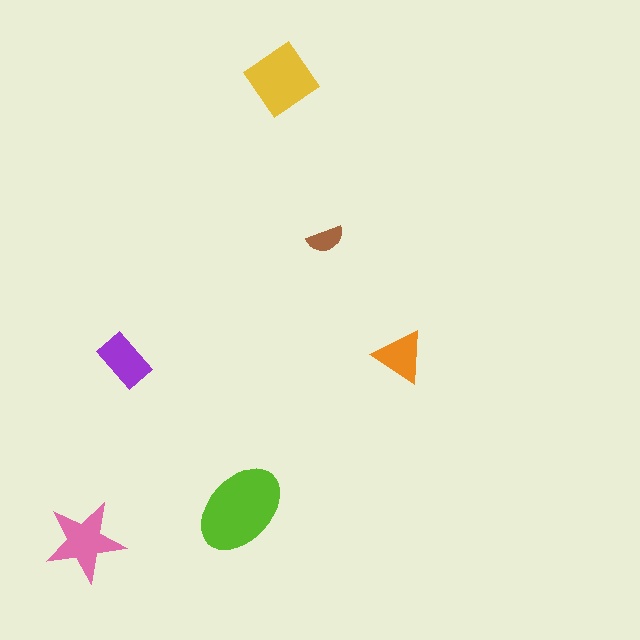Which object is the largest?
The lime ellipse.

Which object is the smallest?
The brown semicircle.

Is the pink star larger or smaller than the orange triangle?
Larger.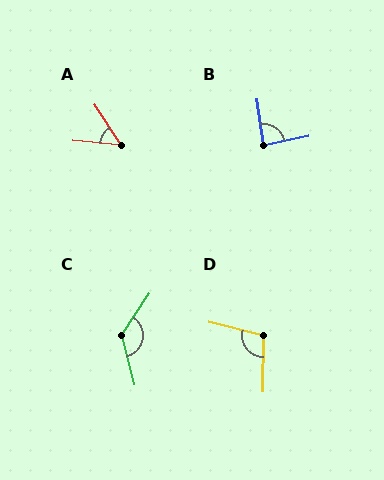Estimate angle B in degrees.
Approximately 87 degrees.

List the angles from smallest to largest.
A (52°), B (87°), D (104°), C (132°).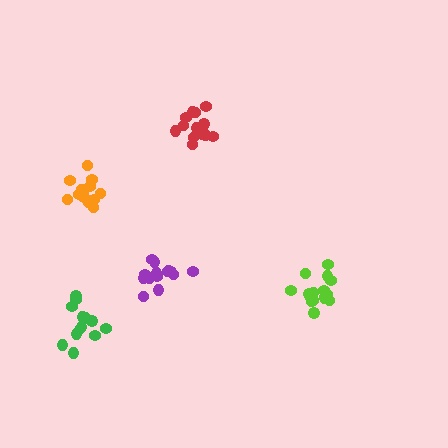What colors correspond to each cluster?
The clusters are colored: lime, red, green, purple, orange.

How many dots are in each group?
Group 1: 16 dots, Group 2: 13 dots, Group 3: 13 dots, Group 4: 14 dots, Group 5: 13 dots (69 total).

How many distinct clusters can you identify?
There are 5 distinct clusters.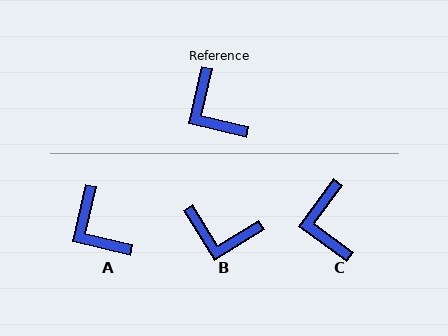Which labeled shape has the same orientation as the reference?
A.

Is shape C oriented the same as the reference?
No, it is off by about 23 degrees.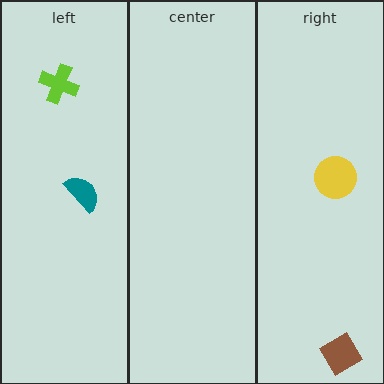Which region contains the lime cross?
The left region.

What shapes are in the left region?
The lime cross, the teal semicircle.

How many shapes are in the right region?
2.